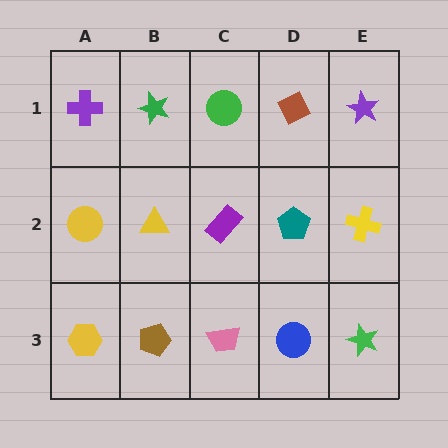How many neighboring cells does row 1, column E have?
2.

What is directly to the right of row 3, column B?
A pink trapezoid.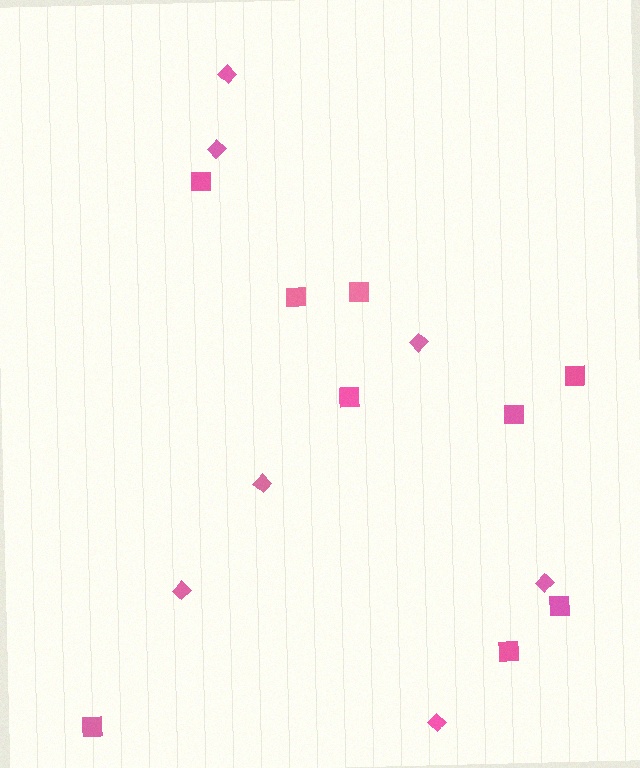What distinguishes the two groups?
There are 2 groups: one group of squares (9) and one group of diamonds (7).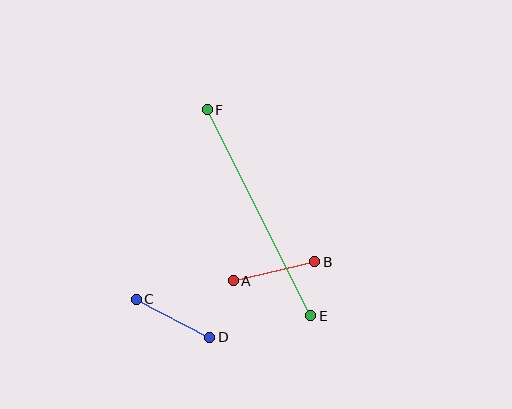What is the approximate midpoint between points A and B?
The midpoint is at approximately (274, 271) pixels.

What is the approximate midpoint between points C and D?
The midpoint is at approximately (173, 318) pixels.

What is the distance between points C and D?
The distance is approximately 83 pixels.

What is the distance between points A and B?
The distance is approximately 84 pixels.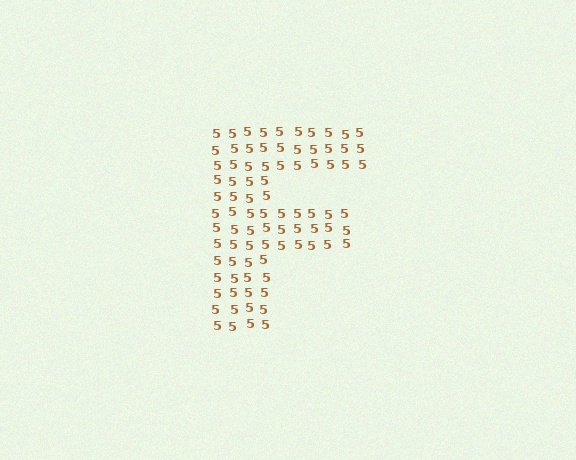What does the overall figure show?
The overall figure shows the letter F.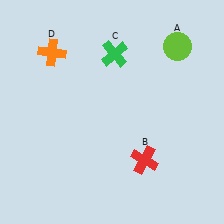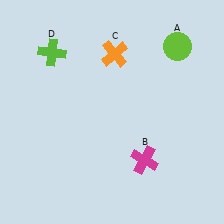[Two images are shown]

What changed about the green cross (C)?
In Image 1, C is green. In Image 2, it changed to orange.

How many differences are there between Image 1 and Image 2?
There are 3 differences between the two images.